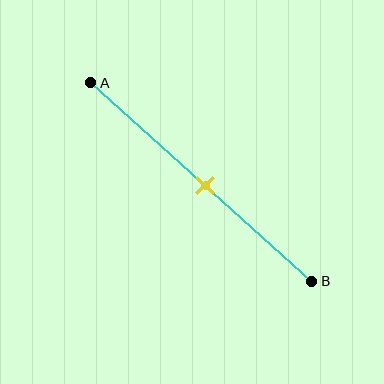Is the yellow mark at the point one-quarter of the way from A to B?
No, the mark is at about 50% from A, not at the 25% one-quarter point.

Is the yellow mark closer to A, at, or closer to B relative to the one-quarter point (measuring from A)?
The yellow mark is closer to point B than the one-quarter point of segment AB.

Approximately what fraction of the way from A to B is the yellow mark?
The yellow mark is approximately 50% of the way from A to B.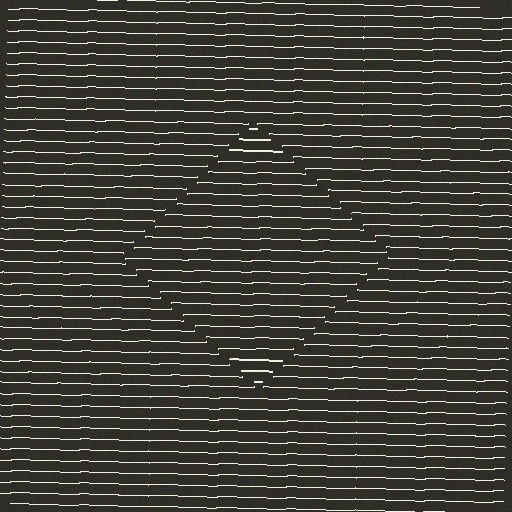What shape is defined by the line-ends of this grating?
An illusory square. The interior of the shape contains the same grating, shifted by half a period — the contour is defined by the phase discontinuity where line-ends from the inner and outer gratings abut.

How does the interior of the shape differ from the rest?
The interior of the shape contains the same grating, shifted by half a period — the contour is defined by the phase discontinuity where line-ends from the inner and outer gratings abut.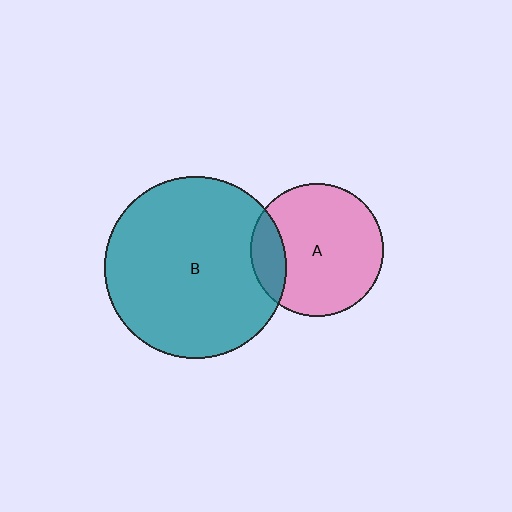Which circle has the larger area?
Circle B (teal).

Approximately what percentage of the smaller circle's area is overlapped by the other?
Approximately 15%.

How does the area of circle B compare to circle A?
Approximately 1.9 times.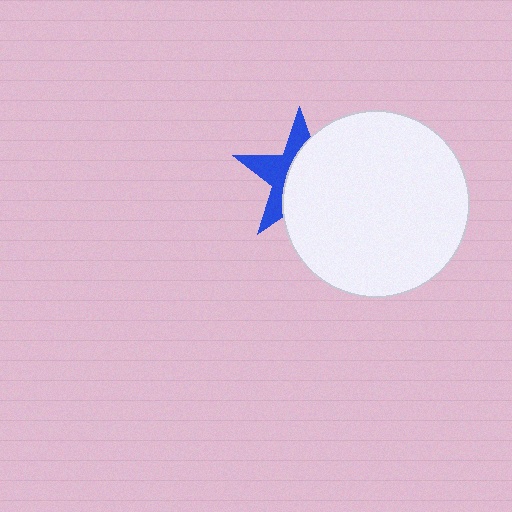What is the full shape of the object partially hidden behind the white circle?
The partially hidden object is a blue star.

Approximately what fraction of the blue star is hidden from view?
Roughly 59% of the blue star is hidden behind the white circle.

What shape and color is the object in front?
The object in front is a white circle.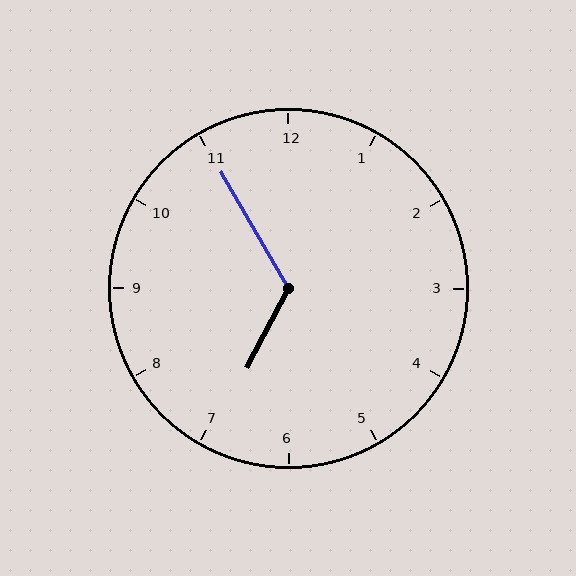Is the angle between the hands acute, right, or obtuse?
It is obtuse.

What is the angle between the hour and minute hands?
Approximately 122 degrees.